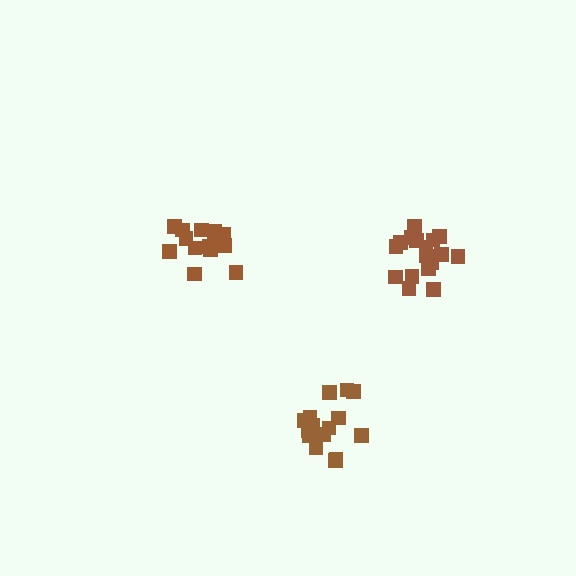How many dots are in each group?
Group 1: 13 dots, Group 2: 17 dots, Group 3: 15 dots (45 total).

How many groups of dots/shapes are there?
There are 3 groups.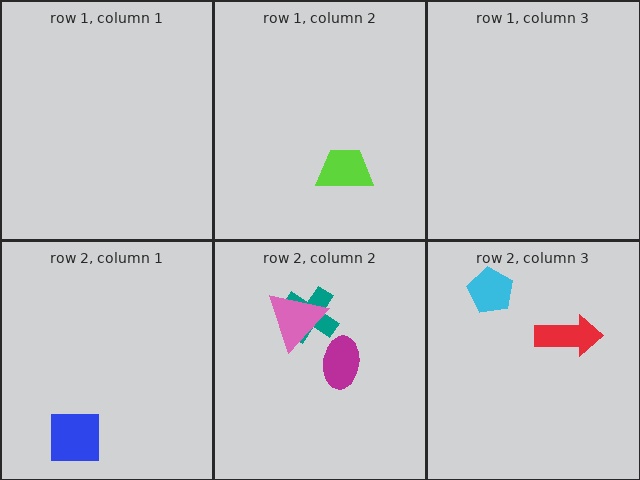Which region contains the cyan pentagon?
The row 2, column 3 region.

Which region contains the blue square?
The row 2, column 1 region.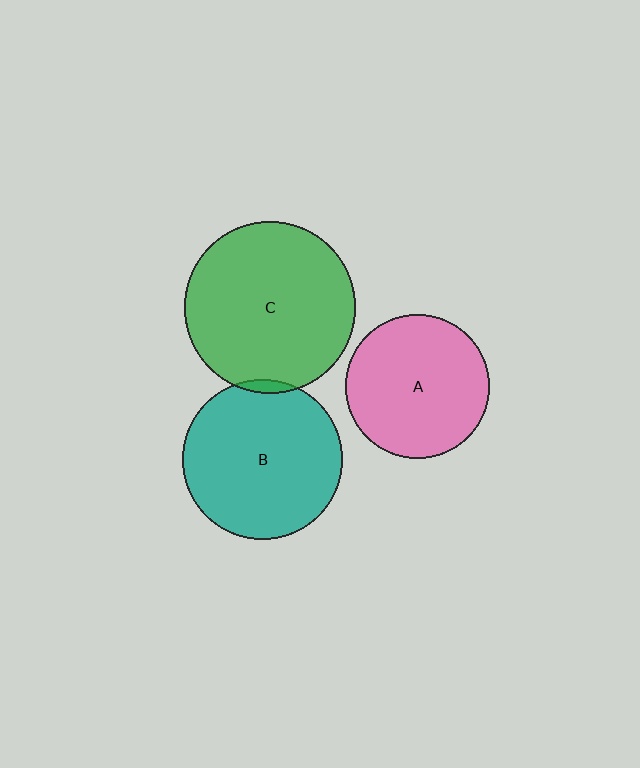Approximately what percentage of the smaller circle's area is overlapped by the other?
Approximately 5%.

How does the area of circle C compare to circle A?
Approximately 1.4 times.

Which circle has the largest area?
Circle C (green).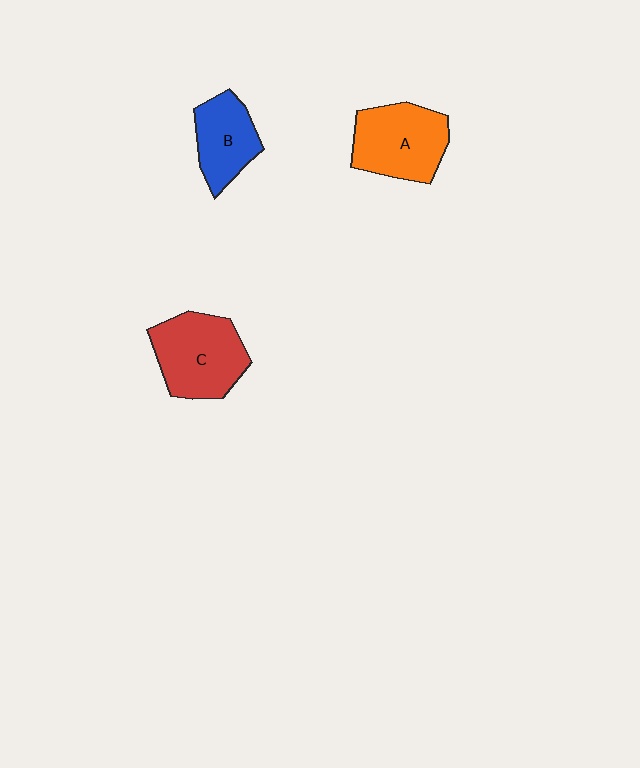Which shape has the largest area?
Shape C (red).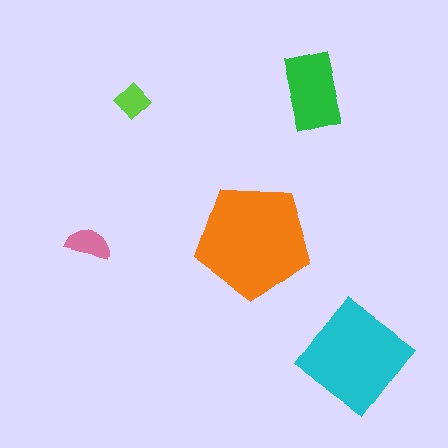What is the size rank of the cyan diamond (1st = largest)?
2nd.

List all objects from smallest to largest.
The lime diamond, the pink semicircle, the green rectangle, the cyan diamond, the orange pentagon.